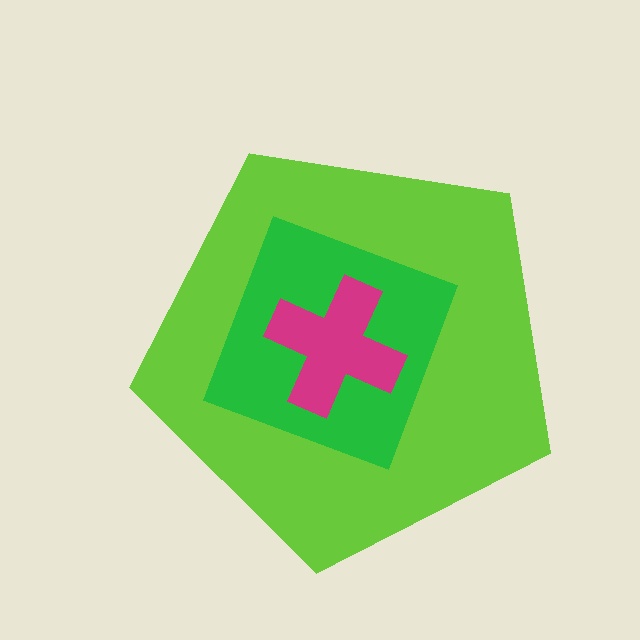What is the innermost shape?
The magenta cross.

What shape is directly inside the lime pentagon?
The green diamond.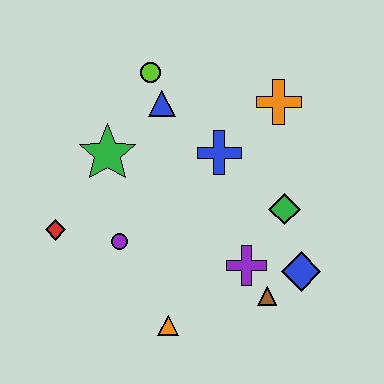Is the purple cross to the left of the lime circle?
No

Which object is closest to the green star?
The blue triangle is closest to the green star.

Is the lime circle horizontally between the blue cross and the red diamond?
Yes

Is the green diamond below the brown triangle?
No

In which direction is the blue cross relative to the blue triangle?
The blue cross is to the right of the blue triangle.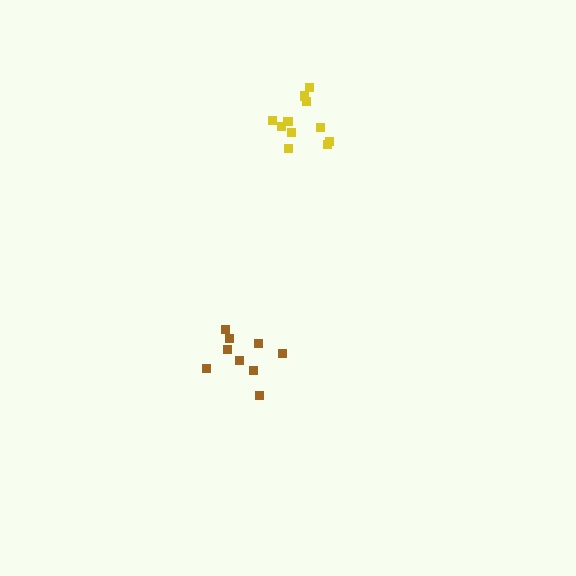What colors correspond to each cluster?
The clusters are colored: brown, yellow.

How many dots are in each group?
Group 1: 9 dots, Group 2: 12 dots (21 total).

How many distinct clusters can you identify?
There are 2 distinct clusters.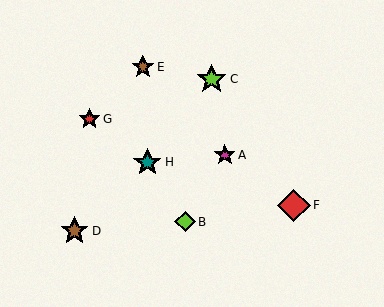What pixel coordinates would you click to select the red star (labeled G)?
Click at (90, 119) to select the red star G.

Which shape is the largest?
The red diamond (labeled F) is the largest.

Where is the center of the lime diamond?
The center of the lime diamond is at (185, 222).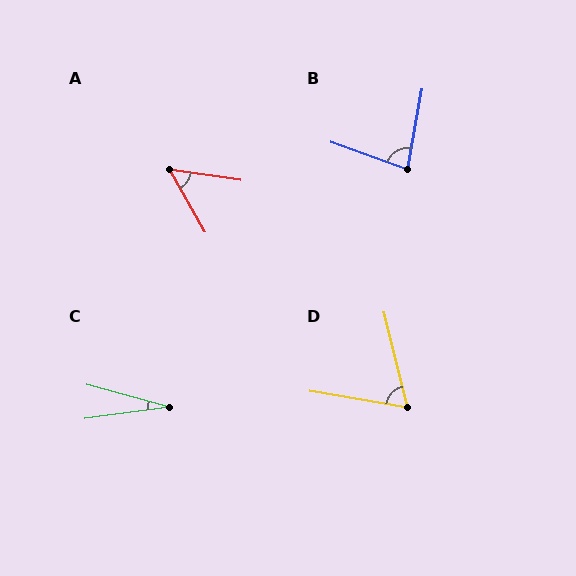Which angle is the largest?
B, at approximately 81 degrees.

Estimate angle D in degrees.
Approximately 66 degrees.